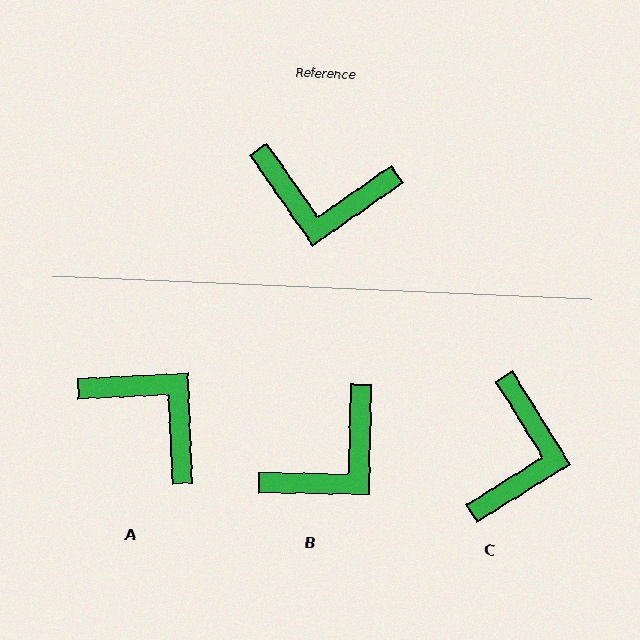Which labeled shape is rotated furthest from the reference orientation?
A, about 148 degrees away.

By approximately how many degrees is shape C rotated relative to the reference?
Approximately 87 degrees counter-clockwise.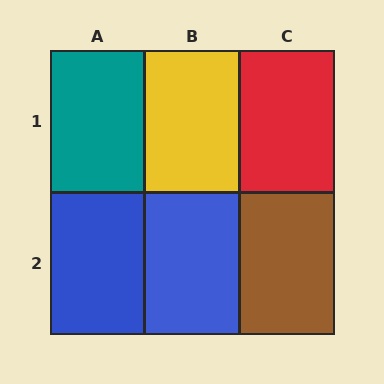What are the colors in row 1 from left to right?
Teal, yellow, red.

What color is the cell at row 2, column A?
Blue.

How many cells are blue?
2 cells are blue.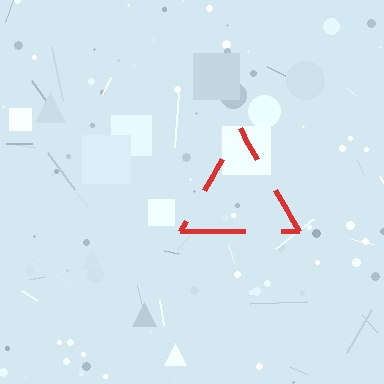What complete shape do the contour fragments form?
The contour fragments form a triangle.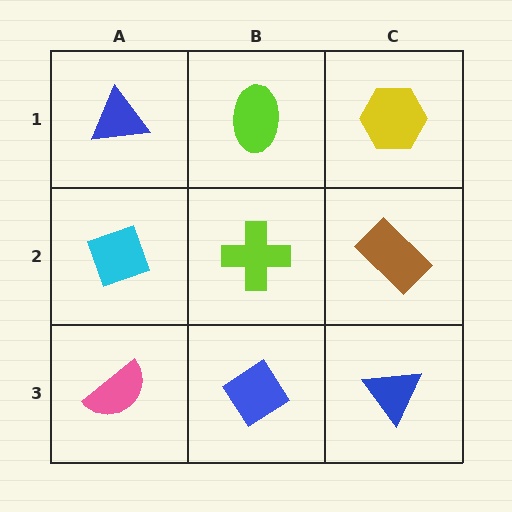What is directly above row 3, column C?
A brown rectangle.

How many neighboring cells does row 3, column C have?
2.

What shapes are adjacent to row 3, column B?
A lime cross (row 2, column B), a pink semicircle (row 3, column A), a blue triangle (row 3, column C).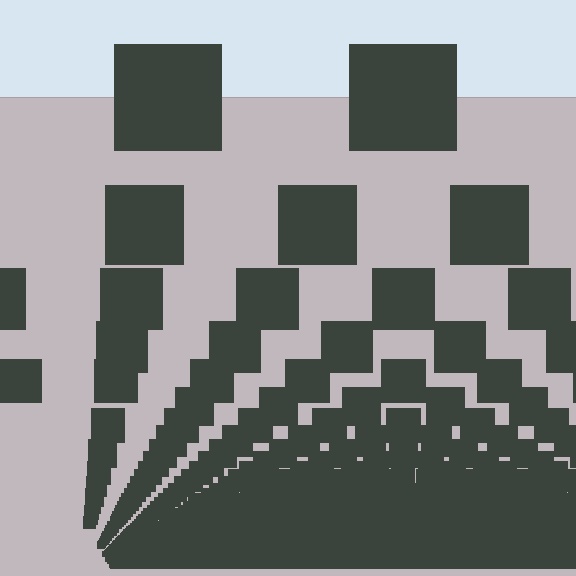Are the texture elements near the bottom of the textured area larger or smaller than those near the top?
Smaller. The gradient is inverted — elements near the bottom are smaller and denser.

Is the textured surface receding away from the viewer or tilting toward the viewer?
The surface appears to tilt toward the viewer. Texture elements get larger and sparser toward the top.